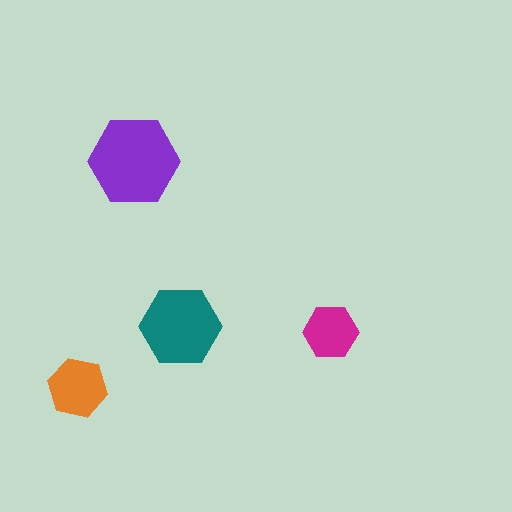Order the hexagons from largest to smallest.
the purple one, the teal one, the orange one, the magenta one.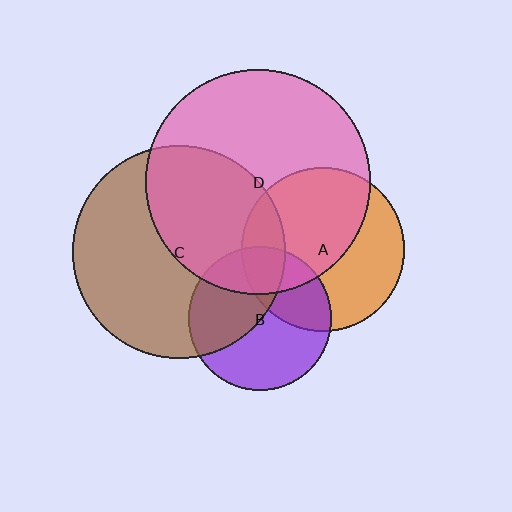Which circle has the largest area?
Circle D (pink).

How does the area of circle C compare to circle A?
Approximately 1.7 times.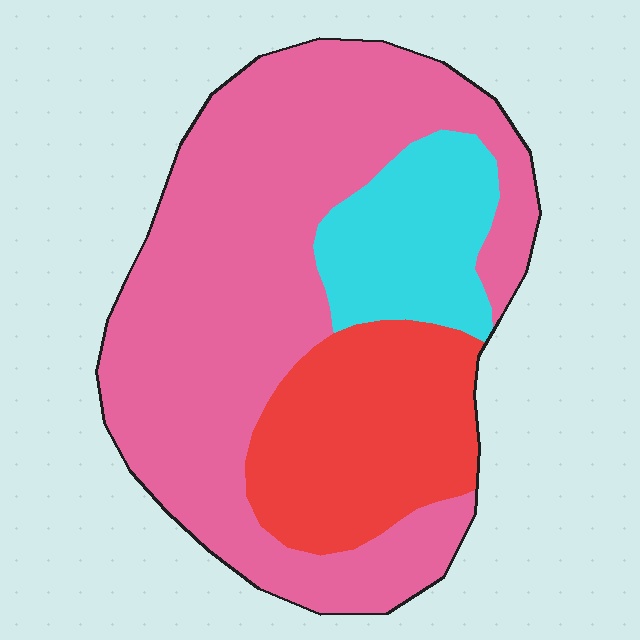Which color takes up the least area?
Cyan, at roughly 15%.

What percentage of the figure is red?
Red covers roughly 25% of the figure.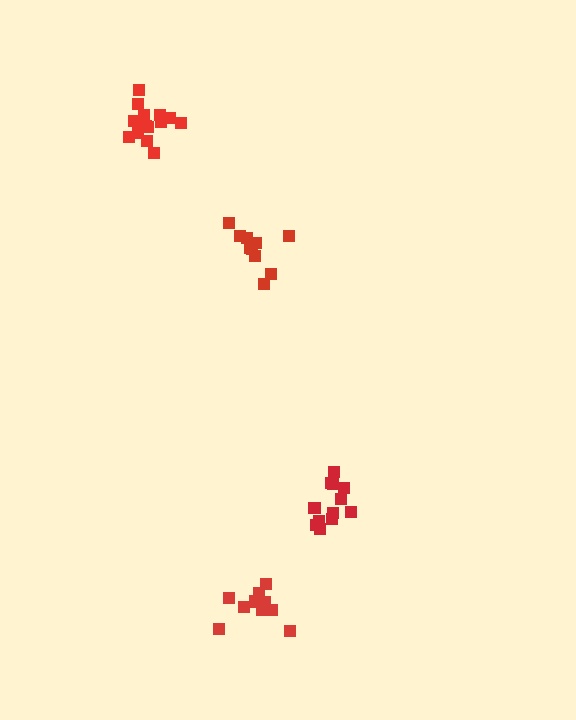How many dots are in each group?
Group 1: 12 dots, Group 2: 10 dots, Group 3: 10 dots, Group 4: 14 dots (46 total).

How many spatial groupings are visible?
There are 4 spatial groupings.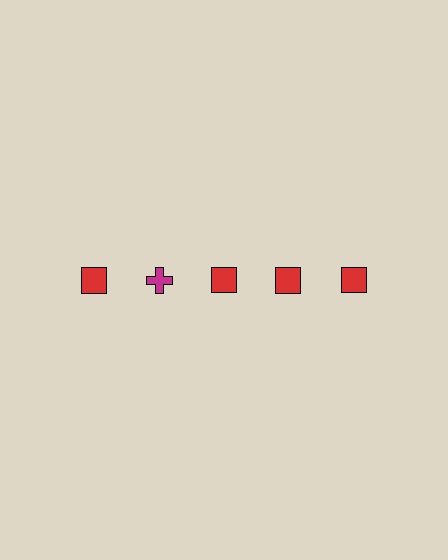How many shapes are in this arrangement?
There are 5 shapes arranged in a grid pattern.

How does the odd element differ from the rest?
It differs in both color (magenta instead of red) and shape (cross instead of square).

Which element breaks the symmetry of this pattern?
The magenta cross in the top row, second from left column breaks the symmetry. All other shapes are red squares.